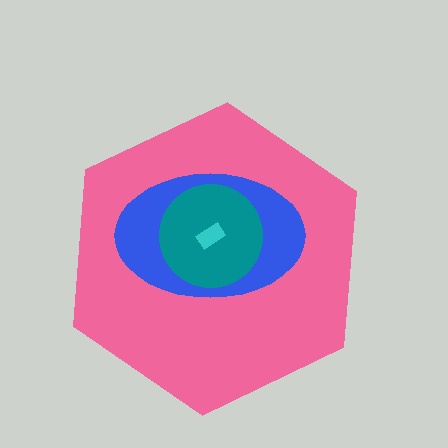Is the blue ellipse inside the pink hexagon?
Yes.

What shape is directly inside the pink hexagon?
The blue ellipse.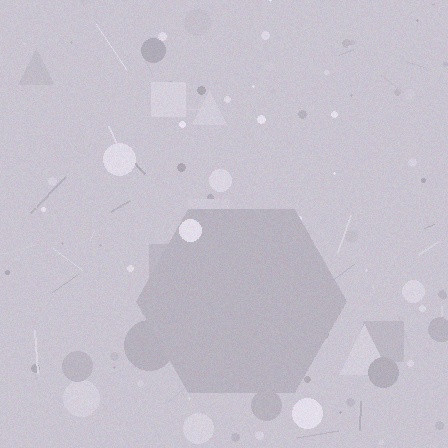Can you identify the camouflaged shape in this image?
The camouflaged shape is a hexagon.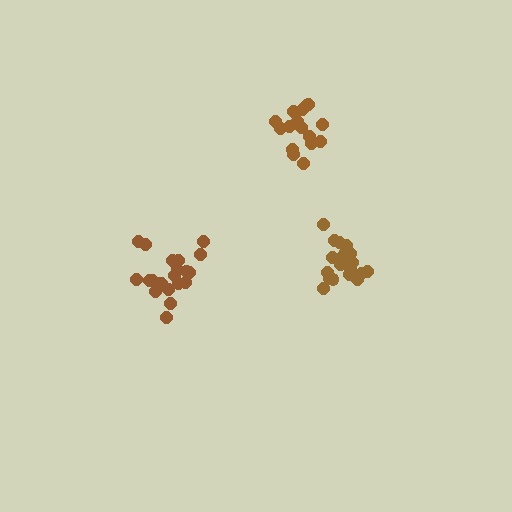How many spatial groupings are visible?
There are 3 spatial groupings.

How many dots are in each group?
Group 1: 21 dots, Group 2: 19 dots, Group 3: 17 dots (57 total).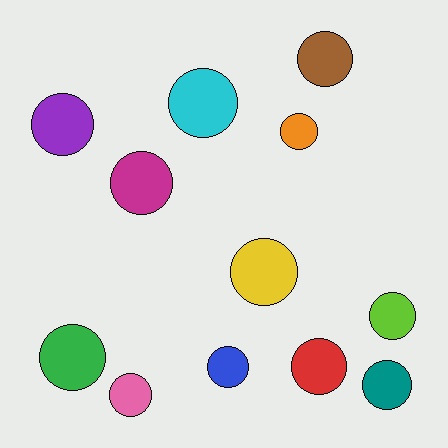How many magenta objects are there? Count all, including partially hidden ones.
There is 1 magenta object.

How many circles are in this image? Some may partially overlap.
There are 12 circles.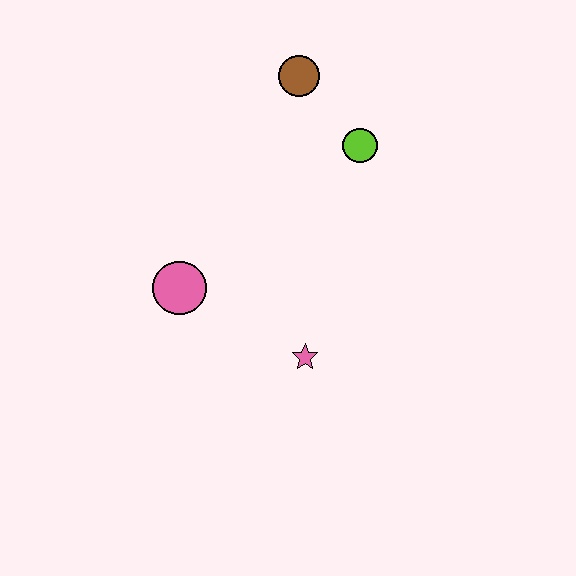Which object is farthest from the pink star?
The brown circle is farthest from the pink star.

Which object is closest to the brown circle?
The lime circle is closest to the brown circle.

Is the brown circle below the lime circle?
No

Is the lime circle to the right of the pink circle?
Yes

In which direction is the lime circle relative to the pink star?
The lime circle is above the pink star.